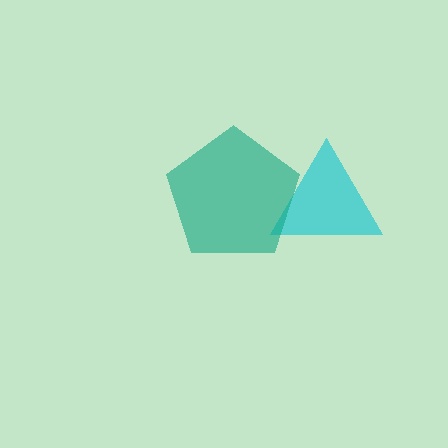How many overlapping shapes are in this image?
There are 2 overlapping shapes in the image.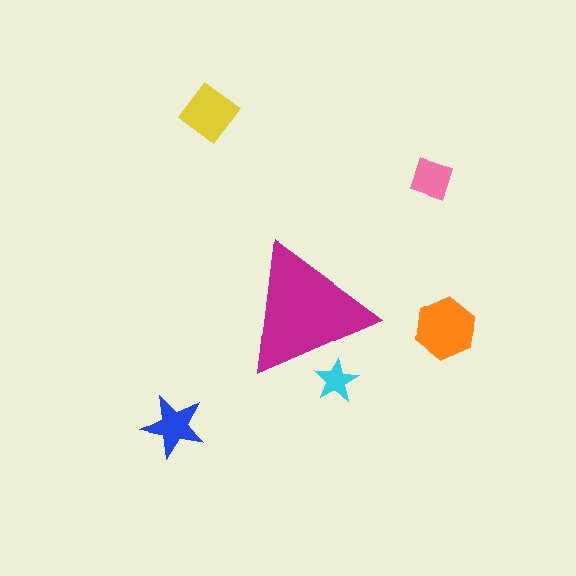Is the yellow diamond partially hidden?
No, the yellow diamond is fully visible.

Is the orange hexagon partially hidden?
No, the orange hexagon is fully visible.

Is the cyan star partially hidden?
Yes, the cyan star is partially hidden behind the magenta triangle.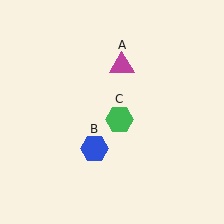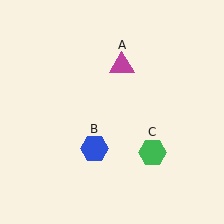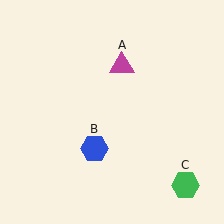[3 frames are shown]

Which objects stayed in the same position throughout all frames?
Magenta triangle (object A) and blue hexagon (object B) remained stationary.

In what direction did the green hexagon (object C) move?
The green hexagon (object C) moved down and to the right.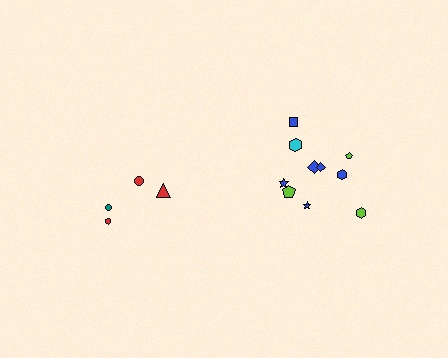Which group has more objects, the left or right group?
The right group.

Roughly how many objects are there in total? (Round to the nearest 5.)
Roughly 15 objects in total.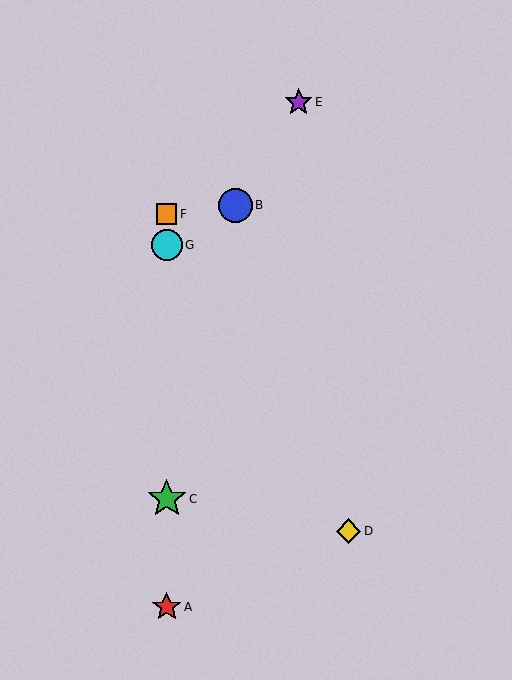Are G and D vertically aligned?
No, G is at x≈167 and D is at x≈348.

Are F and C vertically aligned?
Yes, both are at x≈167.